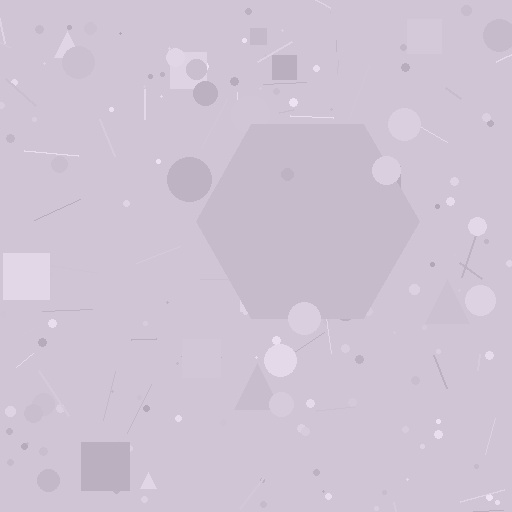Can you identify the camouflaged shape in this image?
The camouflaged shape is a hexagon.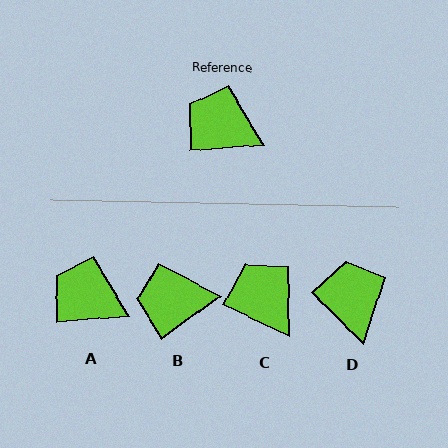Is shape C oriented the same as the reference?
No, it is off by about 29 degrees.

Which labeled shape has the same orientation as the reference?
A.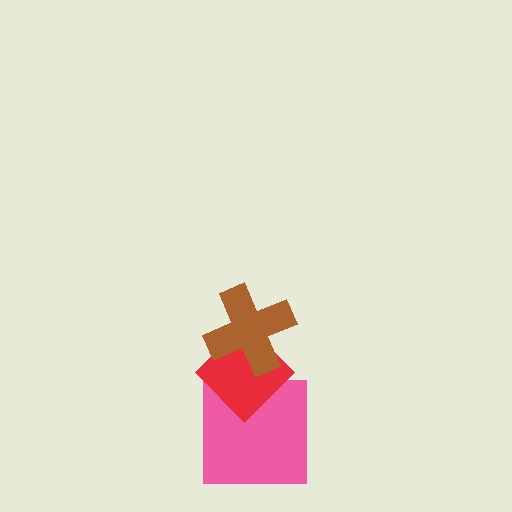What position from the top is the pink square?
The pink square is 3rd from the top.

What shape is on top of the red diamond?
The brown cross is on top of the red diamond.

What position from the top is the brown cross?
The brown cross is 1st from the top.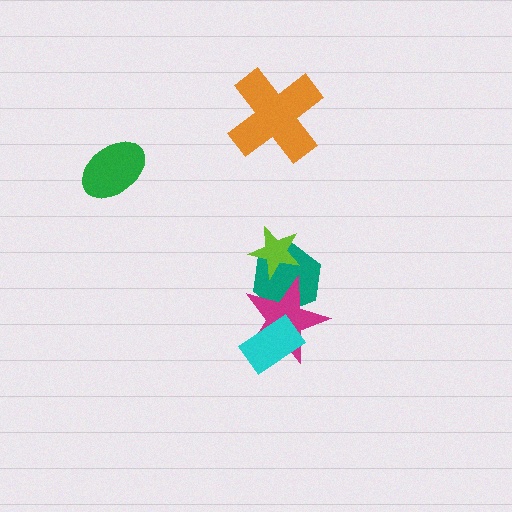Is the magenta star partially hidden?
Yes, it is partially covered by another shape.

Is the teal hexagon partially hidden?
Yes, it is partially covered by another shape.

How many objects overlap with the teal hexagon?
2 objects overlap with the teal hexagon.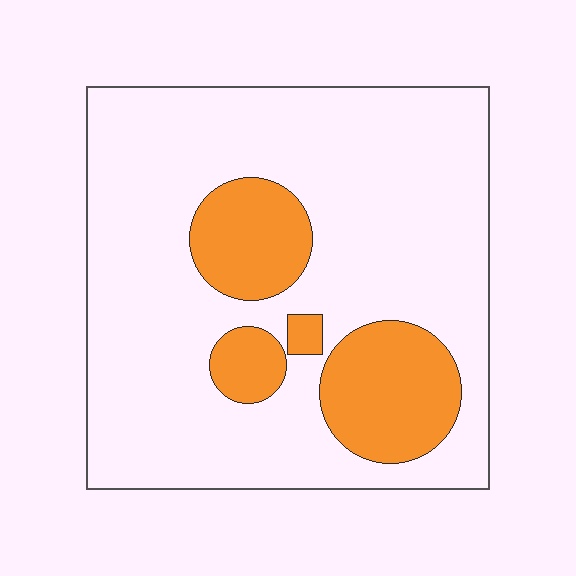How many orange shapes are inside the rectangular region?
4.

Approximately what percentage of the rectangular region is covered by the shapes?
Approximately 20%.